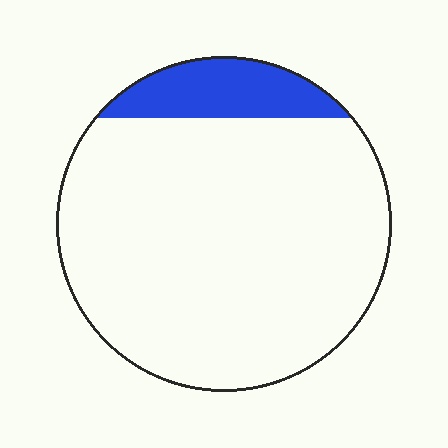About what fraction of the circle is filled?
About one eighth (1/8).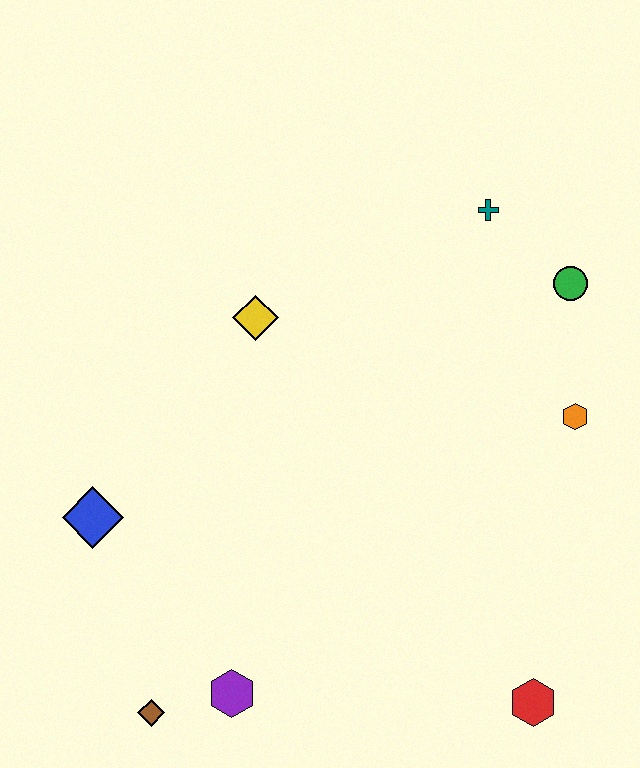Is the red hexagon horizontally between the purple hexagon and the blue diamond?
No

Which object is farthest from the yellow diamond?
The red hexagon is farthest from the yellow diamond.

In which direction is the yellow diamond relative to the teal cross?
The yellow diamond is to the left of the teal cross.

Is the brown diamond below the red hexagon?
Yes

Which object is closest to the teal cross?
The green circle is closest to the teal cross.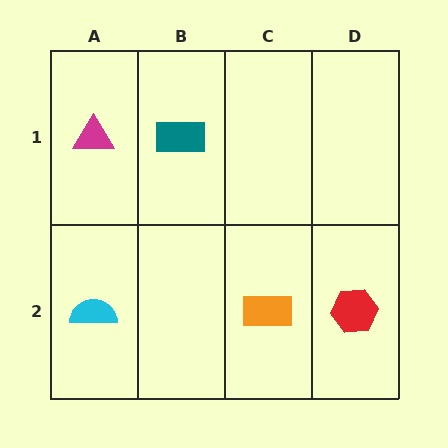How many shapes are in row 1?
2 shapes.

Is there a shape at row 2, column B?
No, that cell is empty.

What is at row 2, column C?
An orange rectangle.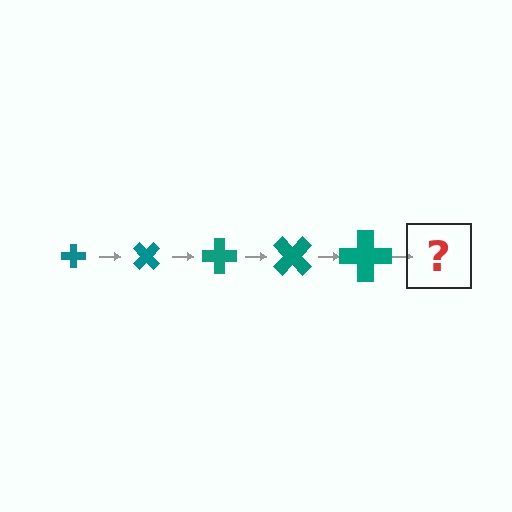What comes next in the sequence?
The next element should be a cross, larger than the previous one and rotated 225 degrees from the start.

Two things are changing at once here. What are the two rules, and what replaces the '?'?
The two rules are that the cross grows larger each step and it rotates 45 degrees each step. The '?' should be a cross, larger than the previous one and rotated 225 degrees from the start.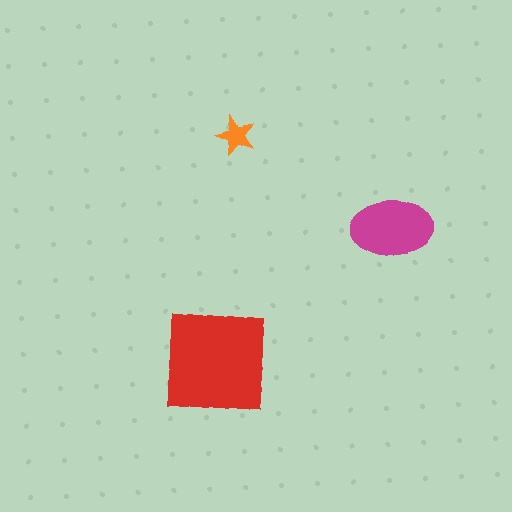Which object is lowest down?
The red square is bottommost.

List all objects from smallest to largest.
The orange star, the magenta ellipse, the red square.